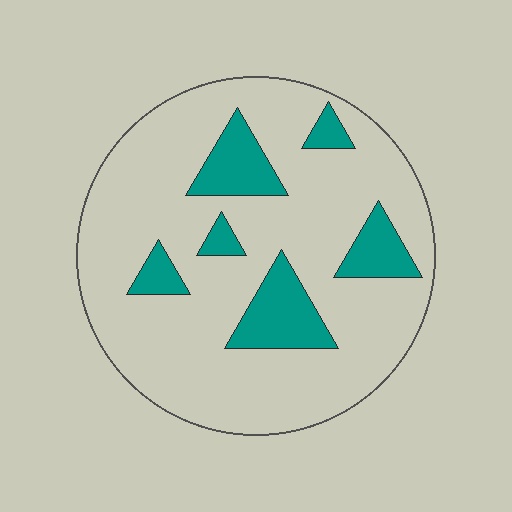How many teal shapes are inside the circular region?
6.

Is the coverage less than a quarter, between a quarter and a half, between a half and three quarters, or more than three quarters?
Less than a quarter.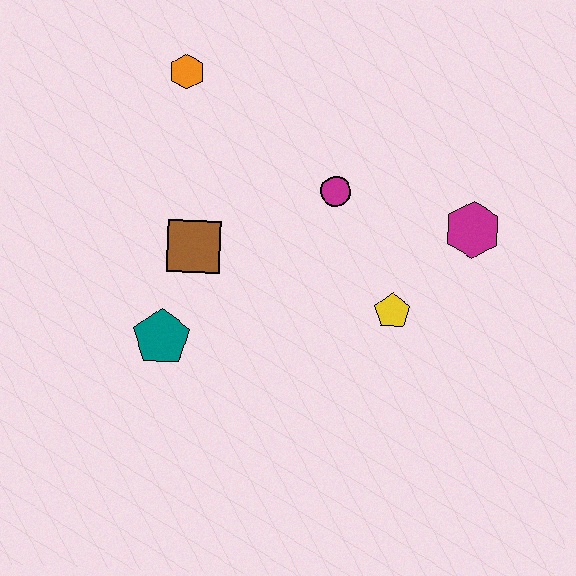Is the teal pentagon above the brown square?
No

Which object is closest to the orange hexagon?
The brown square is closest to the orange hexagon.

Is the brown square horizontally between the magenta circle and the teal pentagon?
Yes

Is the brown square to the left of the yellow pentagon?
Yes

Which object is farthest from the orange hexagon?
The magenta hexagon is farthest from the orange hexagon.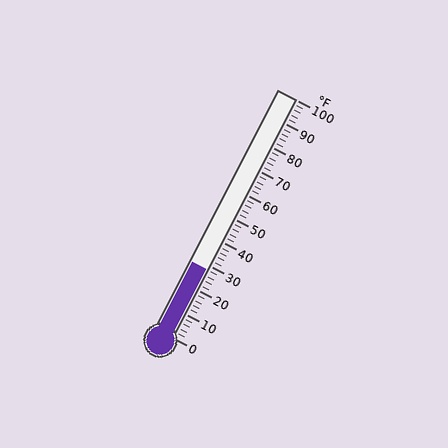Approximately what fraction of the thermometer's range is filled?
The thermometer is filled to approximately 30% of its range.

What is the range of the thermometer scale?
The thermometer scale ranges from 0°F to 100°F.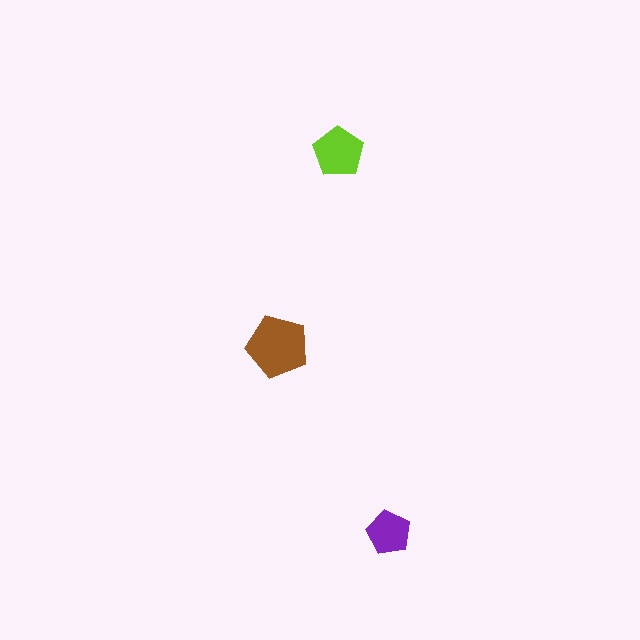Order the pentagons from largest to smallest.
the brown one, the lime one, the purple one.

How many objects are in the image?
There are 3 objects in the image.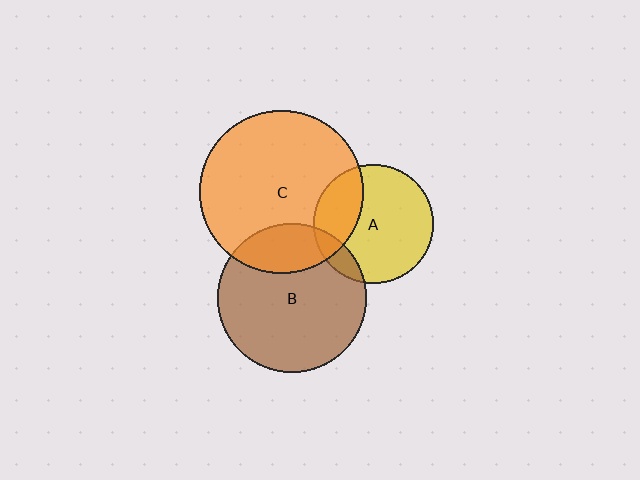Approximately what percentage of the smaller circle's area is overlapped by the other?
Approximately 10%.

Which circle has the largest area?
Circle C (orange).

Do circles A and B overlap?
Yes.